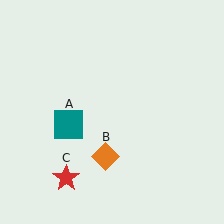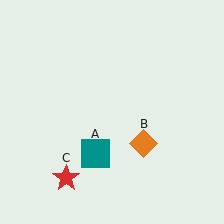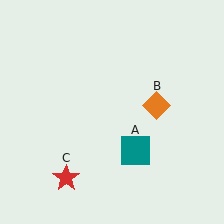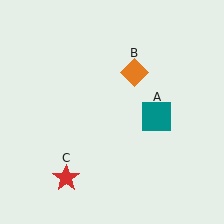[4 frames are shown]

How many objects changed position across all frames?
2 objects changed position: teal square (object A), orange diamond (object B).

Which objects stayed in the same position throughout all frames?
Red star (object C) remained stationary.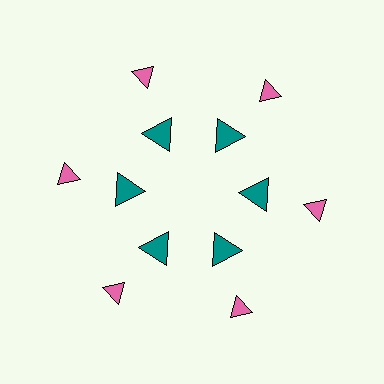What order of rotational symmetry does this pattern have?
This pattern has 6-fold rotational symmetry.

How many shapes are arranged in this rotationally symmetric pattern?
There are 12 shapes, arranged in 6 groups of 2.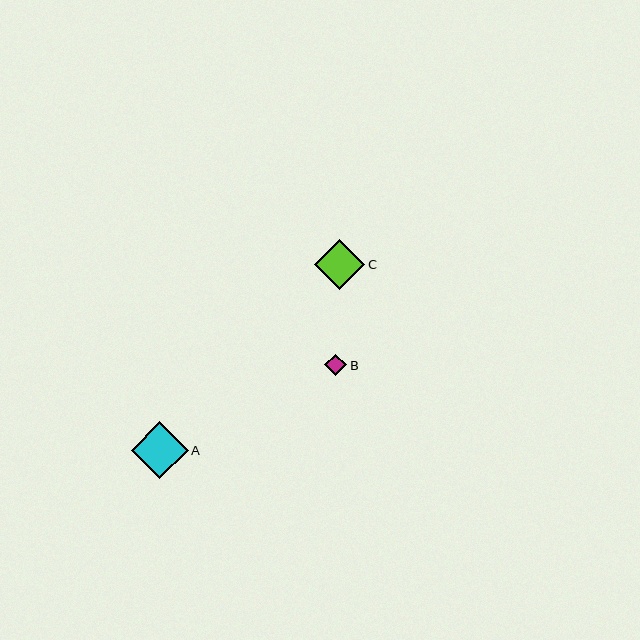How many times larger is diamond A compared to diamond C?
Diamond A is approximately 1.1 times the size of diamond C.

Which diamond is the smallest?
Diamond B is the smallest with a size of approximately 22 pixels.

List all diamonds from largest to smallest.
From largest to smallest: A, C, B.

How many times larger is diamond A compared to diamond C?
Diamond A is approximately 1.1 times the size of diamond C.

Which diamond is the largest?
Diamond A is the largest with a size of approximately 57 pixels.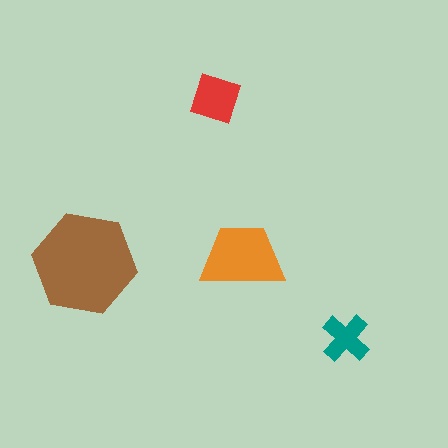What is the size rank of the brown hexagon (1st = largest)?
1st.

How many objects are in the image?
There are 4 objects in the image.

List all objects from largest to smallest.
The brown hexagon, the orange trapezoid, the red diamond, the teal cross.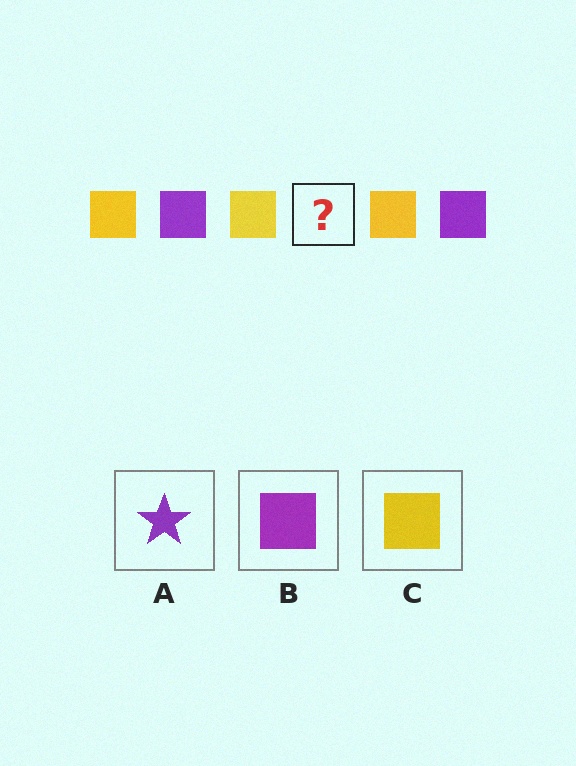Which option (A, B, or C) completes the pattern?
B.